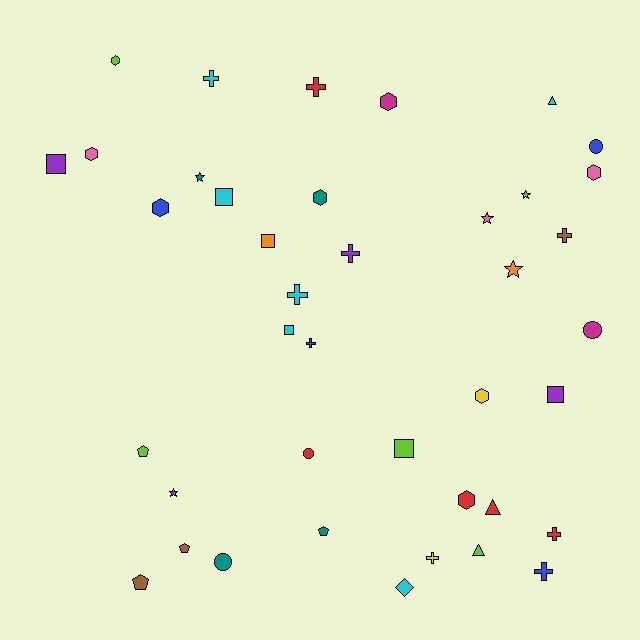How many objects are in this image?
There are 40 objects.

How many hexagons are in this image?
There are 8 hexagons.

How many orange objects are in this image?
There are 2 orange objects.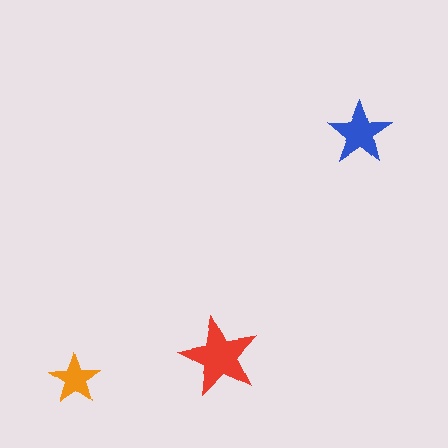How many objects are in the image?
There are 3 objects in the image.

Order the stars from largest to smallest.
the red one, the blue one, the orange one.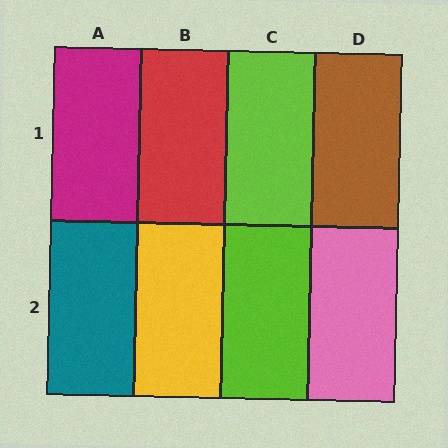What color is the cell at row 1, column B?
Red.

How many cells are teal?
1 cell is teal.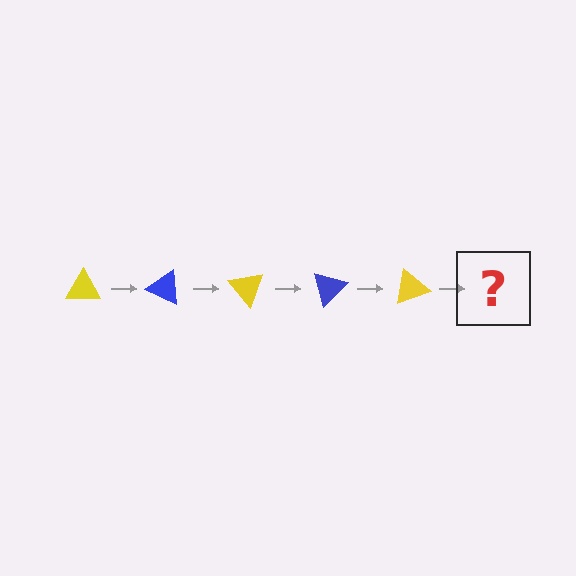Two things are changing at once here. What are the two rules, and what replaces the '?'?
The two rules are that it rotates 25 degrees each step and the color cycles through yellow and blue. The '?' should be a blue triangle, rotated 125 degrees from the start.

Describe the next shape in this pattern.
It should be a blue triangle, rotated 125 degrees from the start.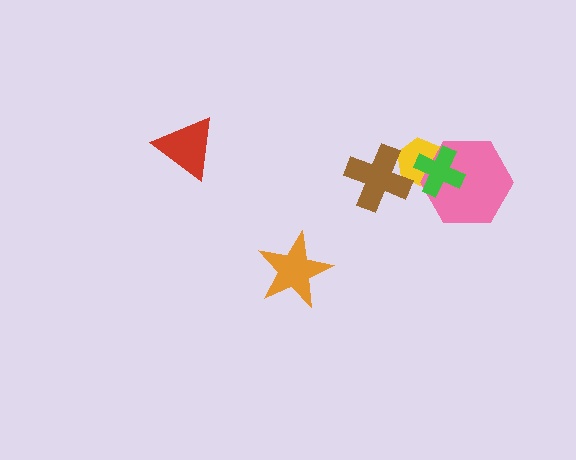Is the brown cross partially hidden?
No, no other shape covers it.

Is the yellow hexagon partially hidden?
Yes, it is partially covered by another shape.